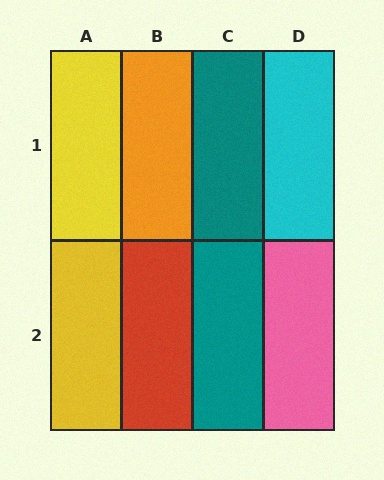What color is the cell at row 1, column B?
Orange.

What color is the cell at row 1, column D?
Cyan.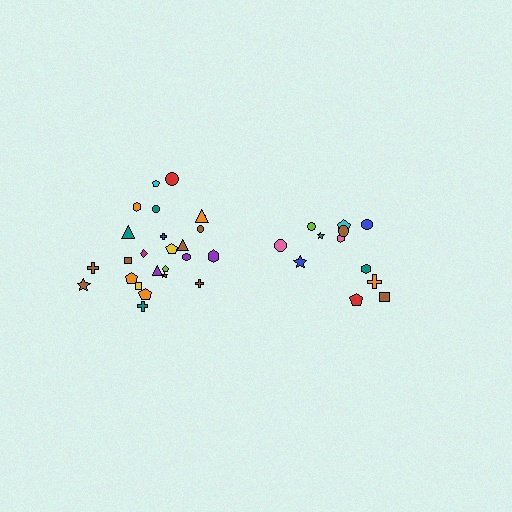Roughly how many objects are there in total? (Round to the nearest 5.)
Roughly 35 objects in total.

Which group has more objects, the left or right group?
The left group.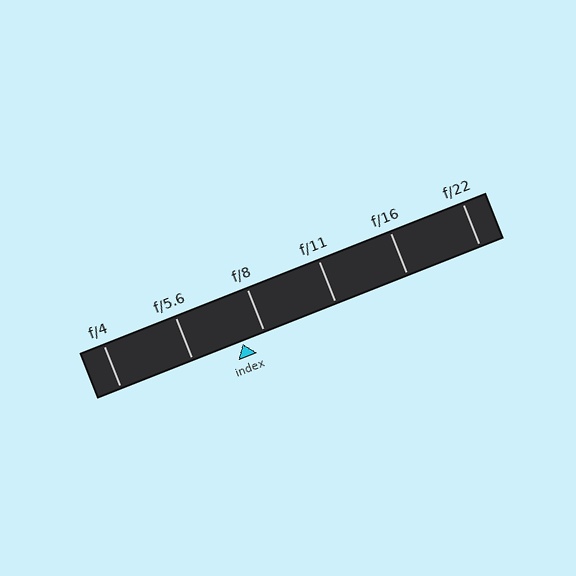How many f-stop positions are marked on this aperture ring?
There are 6 f-stop positions marked.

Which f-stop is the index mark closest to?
The index mark is closest to f/8.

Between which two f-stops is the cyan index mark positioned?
The index mark is between f/5.6 and f/8.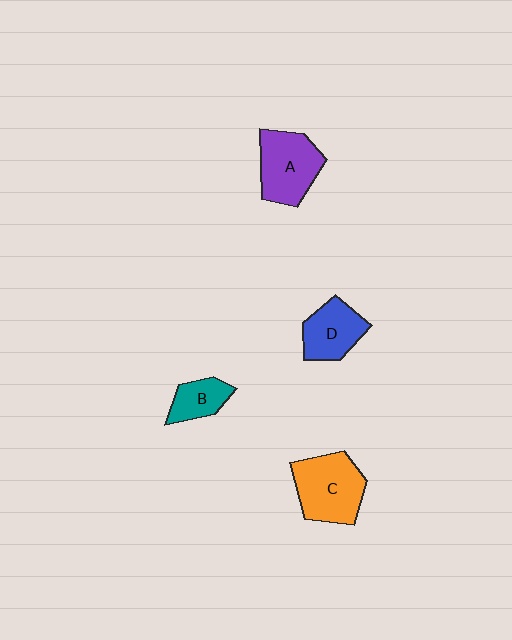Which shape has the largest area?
Shape C (orange).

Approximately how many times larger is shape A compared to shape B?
Approximately 1.9 times.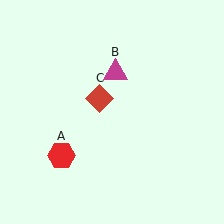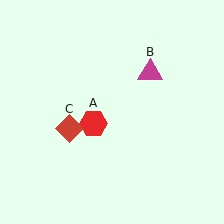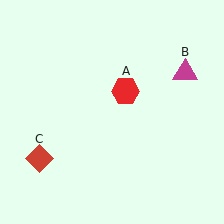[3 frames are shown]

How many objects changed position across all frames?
3 objects changed position: red hexagon (object A), magenta triangle (object B), red diamond (object C).